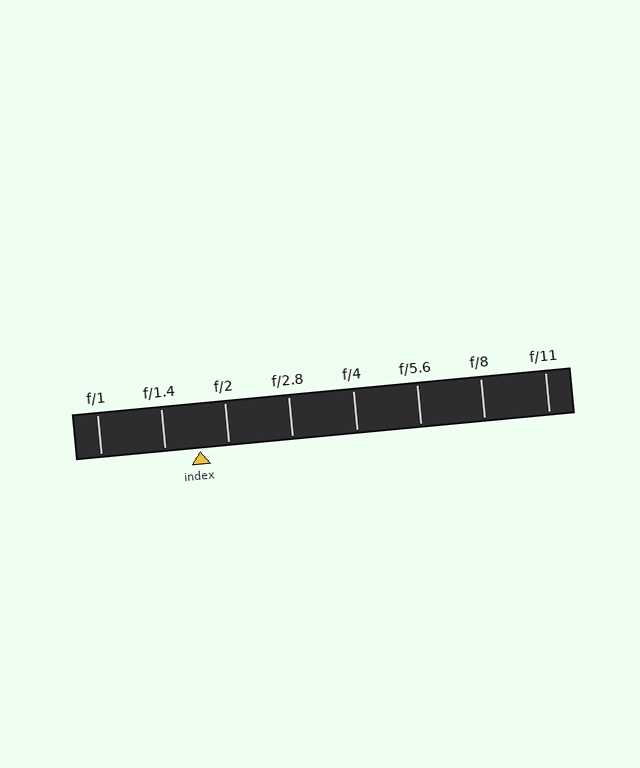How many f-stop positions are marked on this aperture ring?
There are 8 f-stop positions marked.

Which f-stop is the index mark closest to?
The index mark is closest to f/2.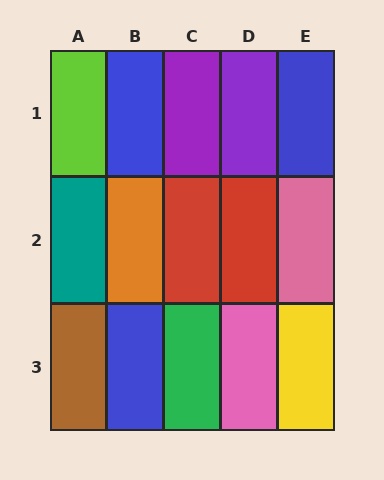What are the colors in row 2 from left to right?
Teal, orange, red, red, pink.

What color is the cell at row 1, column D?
Purple.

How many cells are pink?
2 cells are pink.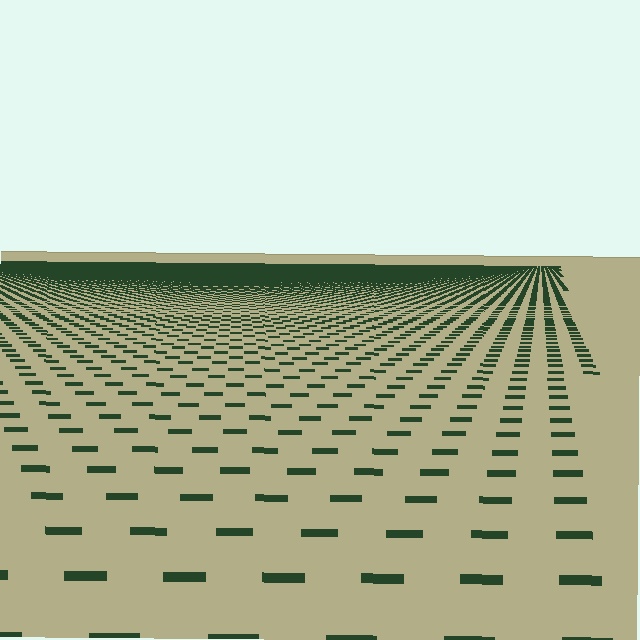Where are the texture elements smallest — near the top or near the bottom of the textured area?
Near the top.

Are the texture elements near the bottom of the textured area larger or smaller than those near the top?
Larger. Near the bottom, elements are closer to the viewer and appear at a bigger on-screen size.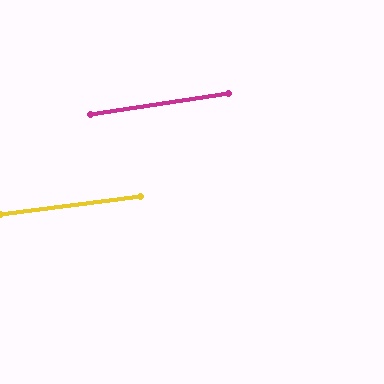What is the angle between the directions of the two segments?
Approximately 1 degree.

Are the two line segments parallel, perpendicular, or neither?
Parallel — their directions differ by only 1.1°.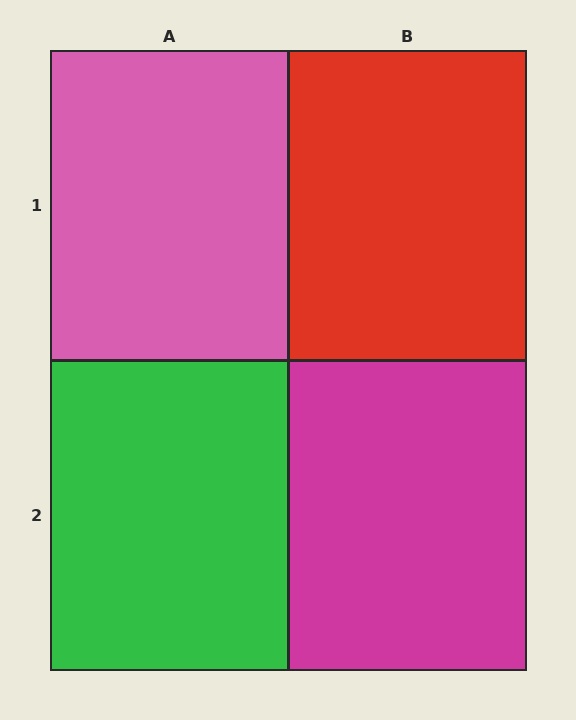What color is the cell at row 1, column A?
Pink.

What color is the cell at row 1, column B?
Red.